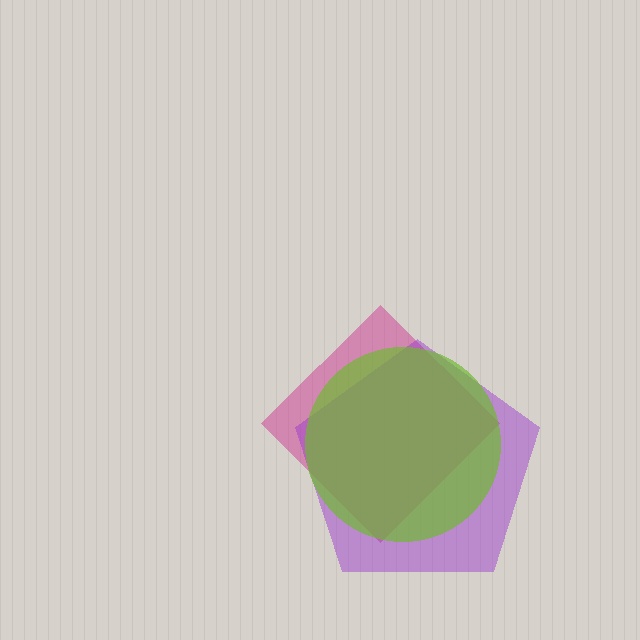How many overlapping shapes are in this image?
There are 3 overlapping shapes in the image.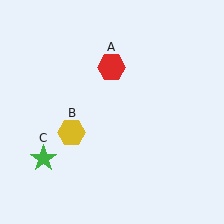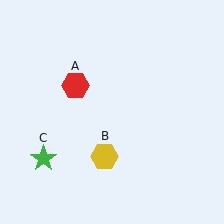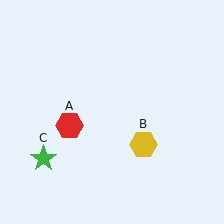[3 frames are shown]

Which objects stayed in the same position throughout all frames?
Green star (object C) remained stationary.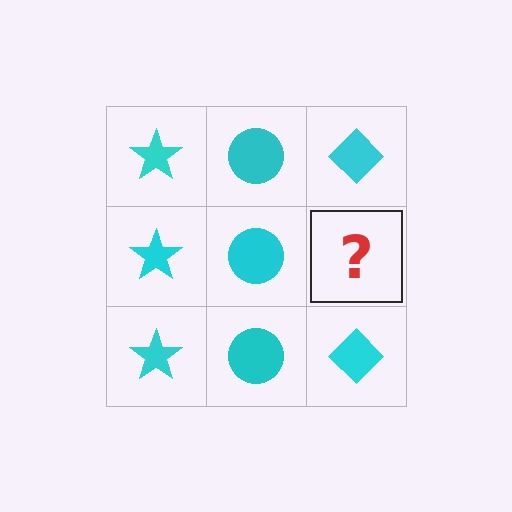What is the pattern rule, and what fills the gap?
The rule is that each column has a consistent shape. The gap should be filled with a cyan diamond.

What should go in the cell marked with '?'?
The missing cell should contain a cyan diamond.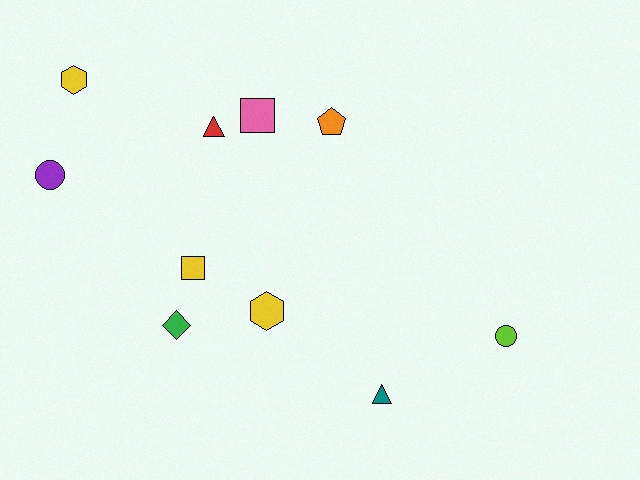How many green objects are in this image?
There is 1 green object.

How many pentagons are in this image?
There is 1 pentagon.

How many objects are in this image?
There are 10 objects.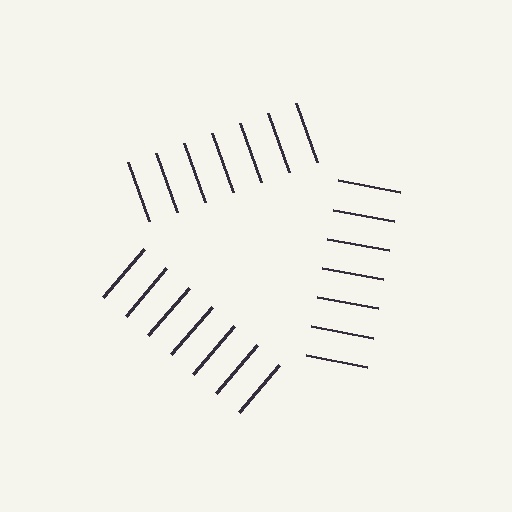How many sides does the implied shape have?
3 sides — the line-ends trace a triangle.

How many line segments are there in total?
21 — 7 along each of the 3 edges.